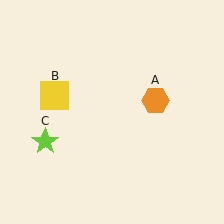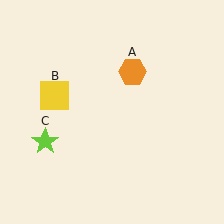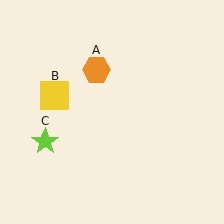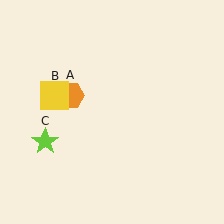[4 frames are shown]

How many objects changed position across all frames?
1 object changed position: orange hexagon (object A).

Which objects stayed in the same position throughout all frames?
Yellow square (object B) and lime star (object C) remained stationary.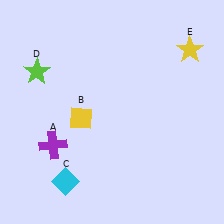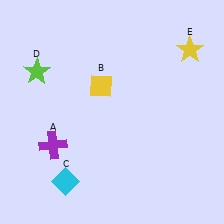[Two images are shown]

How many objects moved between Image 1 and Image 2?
1 object moved between the two images.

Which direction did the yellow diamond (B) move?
The yellow diamond (B) moved up.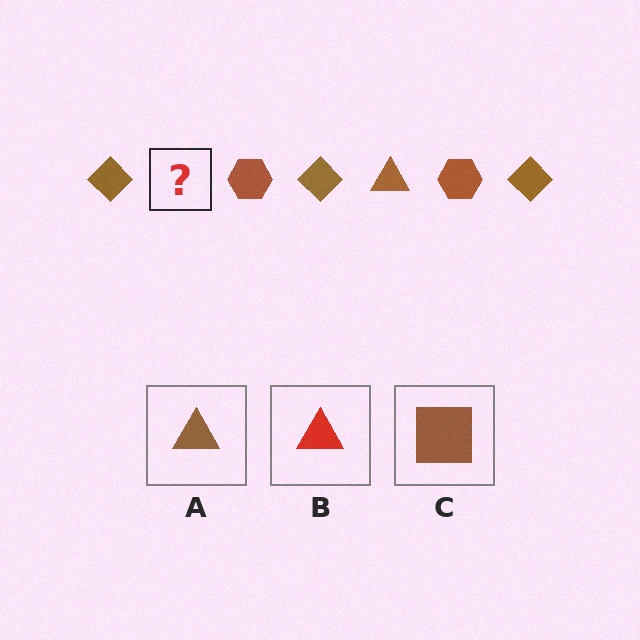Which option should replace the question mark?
Option A.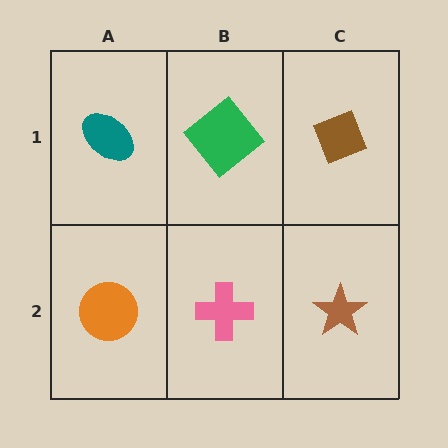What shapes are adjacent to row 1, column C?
A brown star (row 2, column C), a green diamond (row 1, column B).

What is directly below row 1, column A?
An orange circle.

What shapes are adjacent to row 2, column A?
A teal ellipse (row 1, column A), a pink cross (row 2, column B).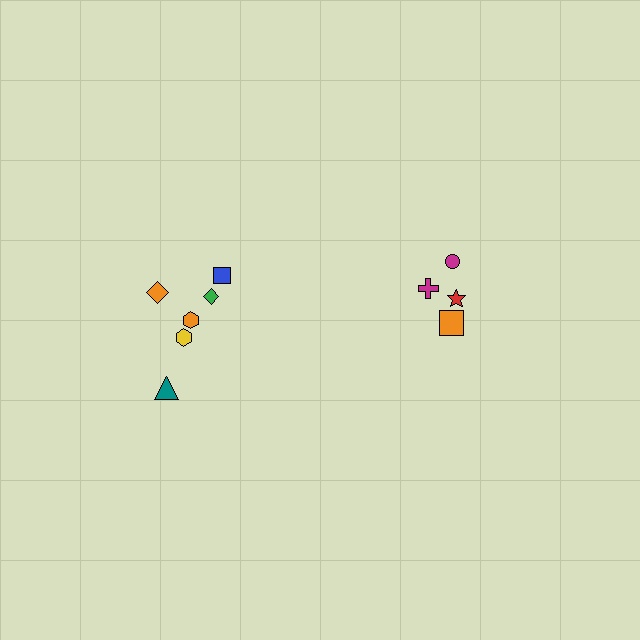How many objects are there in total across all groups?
There are 10 objects.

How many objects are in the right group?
There are 4 objects.